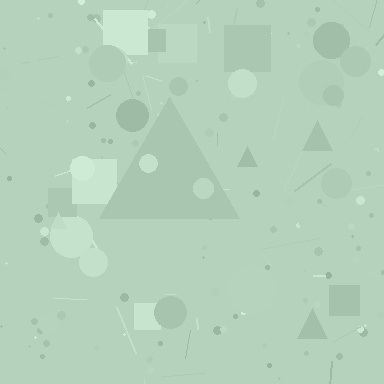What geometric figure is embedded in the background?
A triangle is embedded in the background.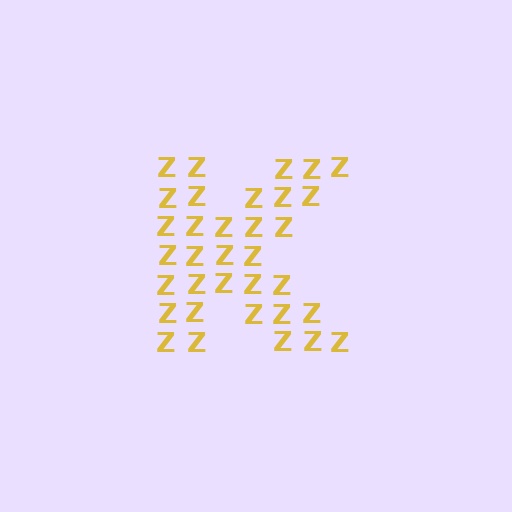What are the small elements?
The small elements are letter Z's.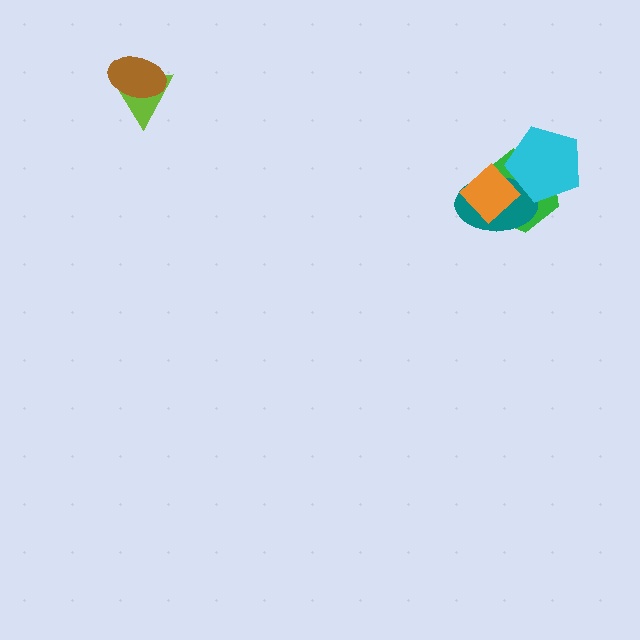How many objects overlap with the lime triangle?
1 object overlaps with the lime triangle.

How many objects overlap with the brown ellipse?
1 object overlaps with the brown ellipse.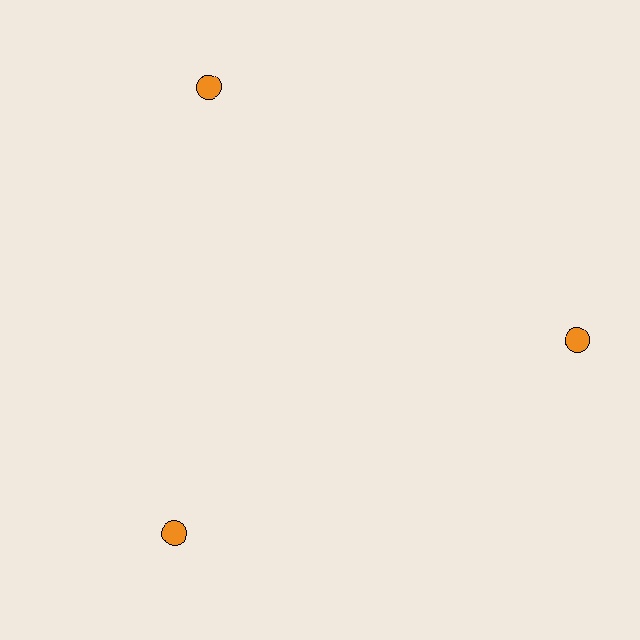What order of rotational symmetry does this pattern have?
This pattern has 3-fold rotational symmetry.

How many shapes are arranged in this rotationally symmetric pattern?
There are 3 shapes, arranged in 3 groups of 1.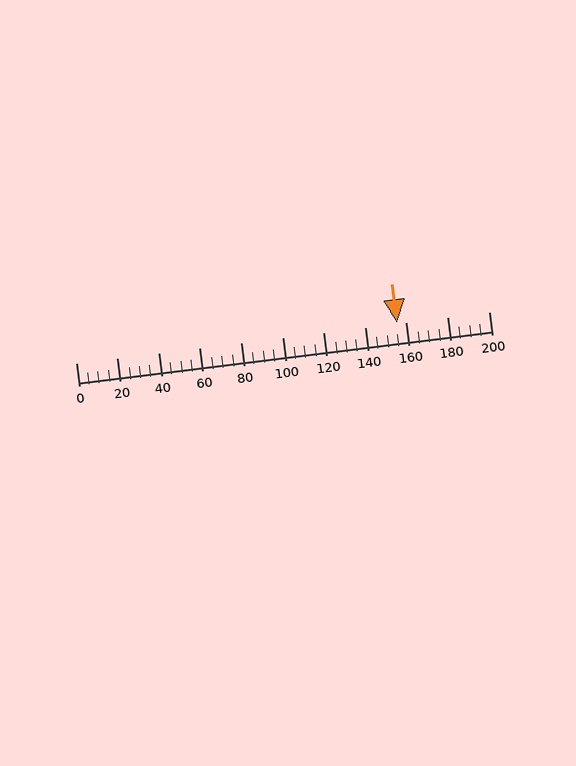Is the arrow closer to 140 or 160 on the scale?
The arrow is closer to 160.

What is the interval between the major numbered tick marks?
The major tick marks are spaced 20 units apart.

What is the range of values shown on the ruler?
The ruler shows values from 0 to 200.